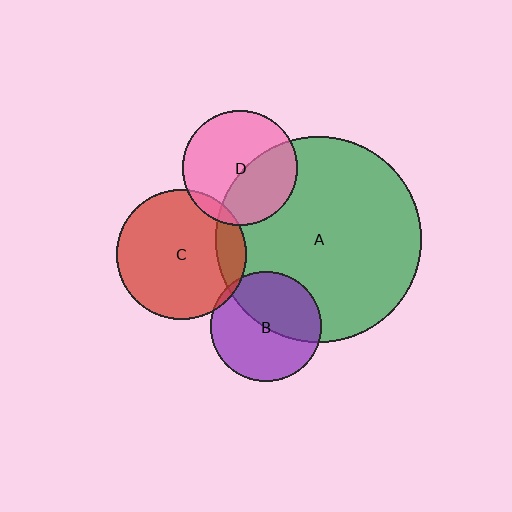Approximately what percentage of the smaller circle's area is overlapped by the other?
Approximately 45%.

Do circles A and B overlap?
Yes.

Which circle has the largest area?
Circle A (green).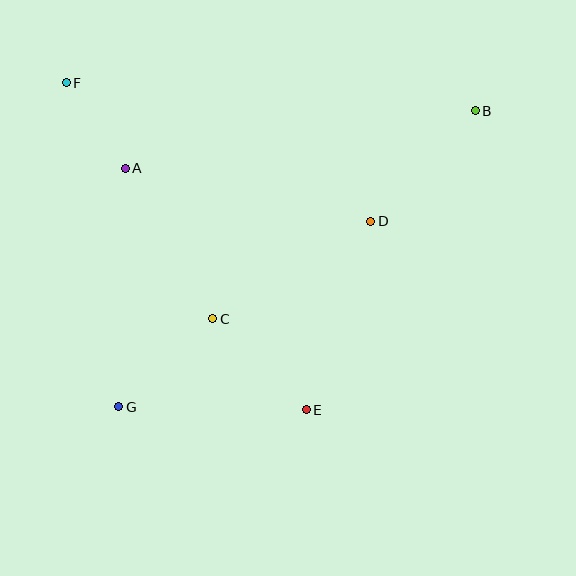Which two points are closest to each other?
Points A and F are closest to each other.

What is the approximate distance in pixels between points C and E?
The distance between C and E is approximately 130 pixels.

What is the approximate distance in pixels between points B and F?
The distance between B and F is approximately 410 pixels.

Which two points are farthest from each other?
Points B and G are farthest from each other.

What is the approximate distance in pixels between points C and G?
The distance between C and G is approximately 129 pixels.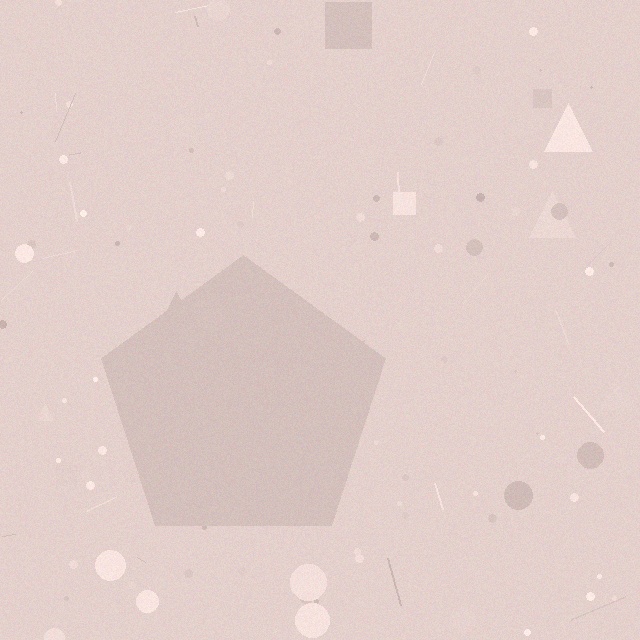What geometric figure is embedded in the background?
A pentagon is embedded in the background.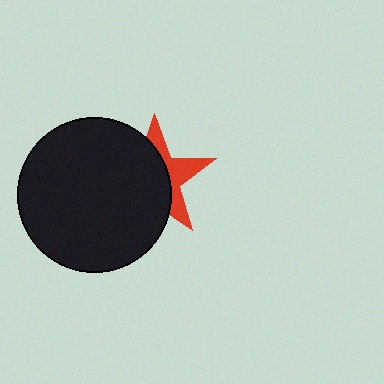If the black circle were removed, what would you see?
You would see the complete red star.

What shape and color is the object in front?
The object in front is a black circle.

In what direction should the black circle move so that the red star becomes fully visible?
The black circle should move left. That is the shortest direction to clear the overlap and leave the red star fully visible.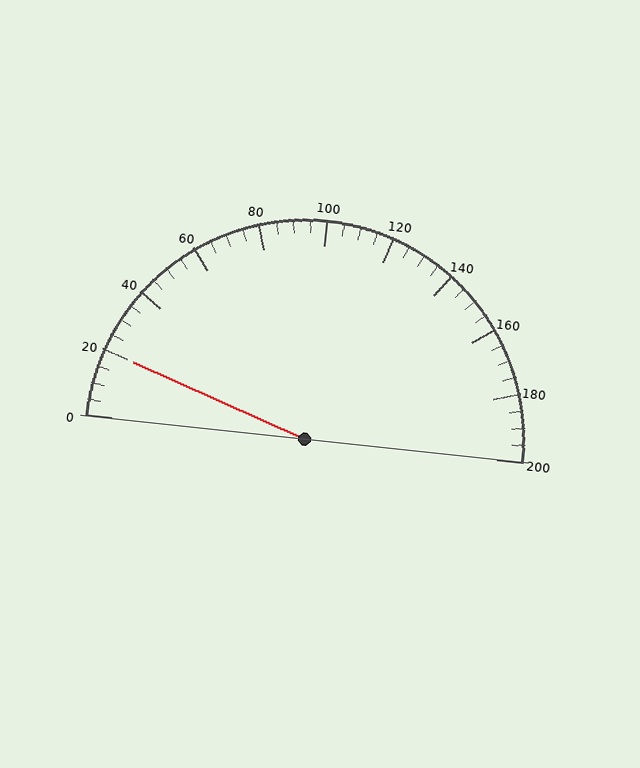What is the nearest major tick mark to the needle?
The nearest major tick mark is 20.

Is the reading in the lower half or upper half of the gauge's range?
The reading is in the lower half of the range (0 to 200).